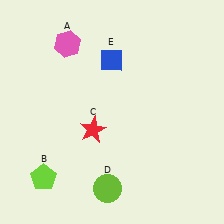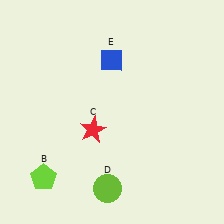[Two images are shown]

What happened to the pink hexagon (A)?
The pink hexagon (A) was removed in Image 2. It was in the top-left area of Image 1.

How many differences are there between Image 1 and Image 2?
There is 1 difference between the two images.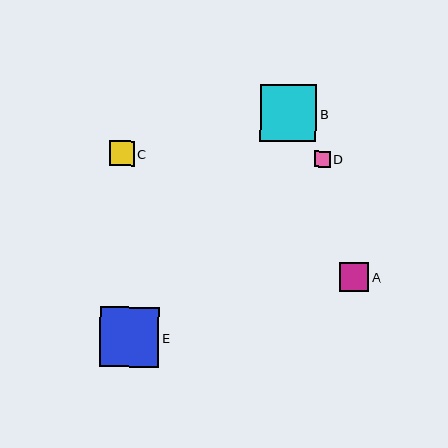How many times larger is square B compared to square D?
Square B is approximately 3.5 times the size of square D.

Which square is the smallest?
Square D is the smallest with a size of approximately 16 pixels.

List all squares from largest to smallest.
From largest to smallest: E, B, A, C, D.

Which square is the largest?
Square E is the largest with a size of approximately 59 pixels.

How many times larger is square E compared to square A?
Square E is approximately 2.0 times the size of square A.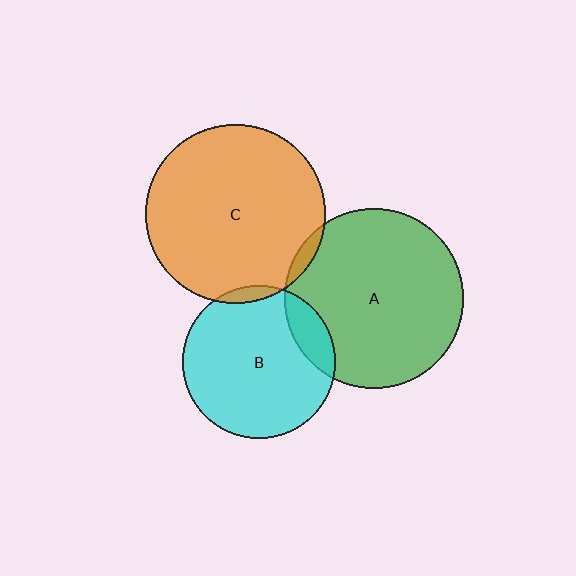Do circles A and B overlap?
Yes.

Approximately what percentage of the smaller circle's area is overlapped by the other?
Approximately 15%.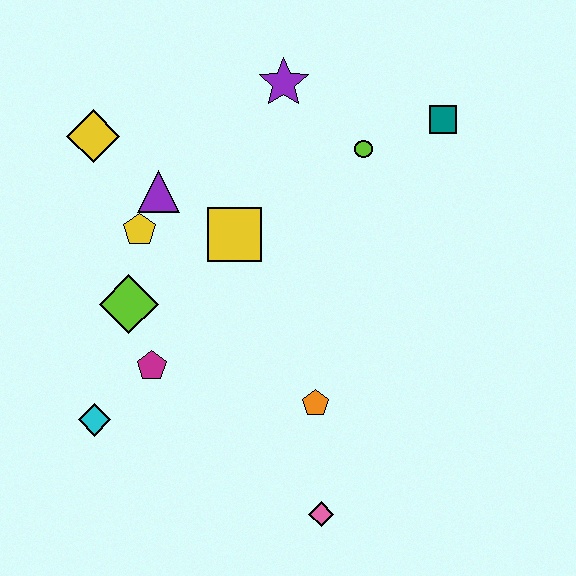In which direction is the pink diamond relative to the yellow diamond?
The pink diamond is below the yellow diamond.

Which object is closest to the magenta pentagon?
The lime diamond is closest to the magenta pentagon.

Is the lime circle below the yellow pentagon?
No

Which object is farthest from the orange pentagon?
The yellow diamond is farthest from the orange pentagon.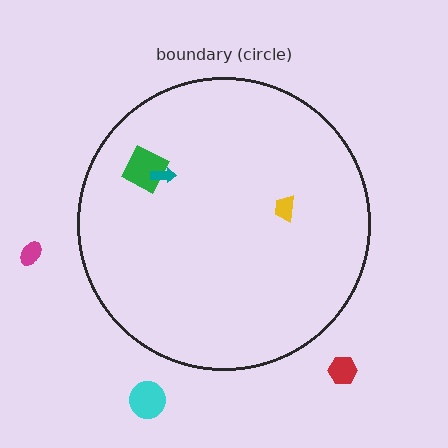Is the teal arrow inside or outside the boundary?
Inside.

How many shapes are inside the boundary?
3 inside, 3 outside.